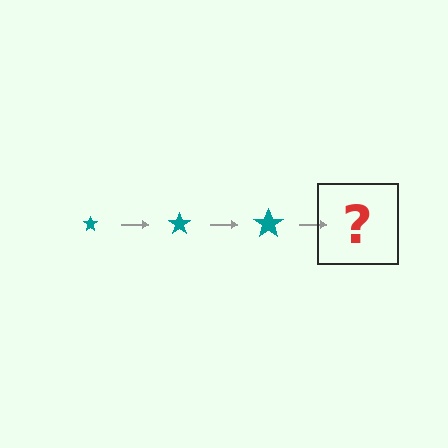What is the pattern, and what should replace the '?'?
The pattern is that the star gets progressively larger each step. The '?' should be a teal star, larger than the previous one.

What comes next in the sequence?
The next element should be a teal star, larger than the previous one.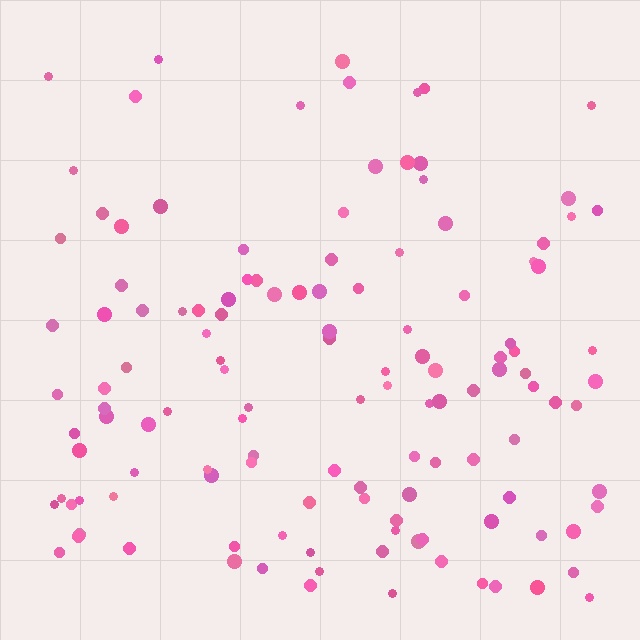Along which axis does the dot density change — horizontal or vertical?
Vertical.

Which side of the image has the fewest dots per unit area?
The top.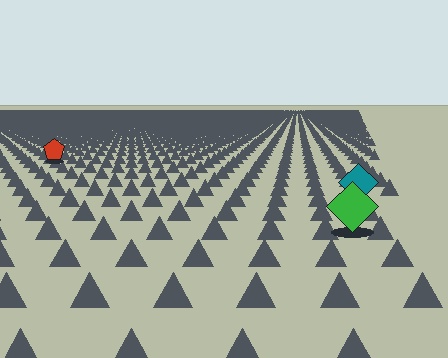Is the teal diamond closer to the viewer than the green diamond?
No. The green diamond is closer — you can tell from the texture gradient: the ground texture is coarser near it.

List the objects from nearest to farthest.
From nearest to farthest: the green diamond, the teal diamond, the red pentagon.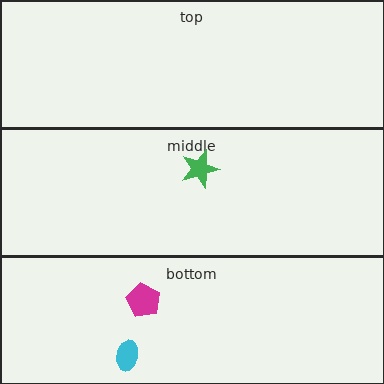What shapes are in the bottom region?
The magenta pentagon, the cyan ellipse.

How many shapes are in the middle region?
1.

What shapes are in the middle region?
The green star.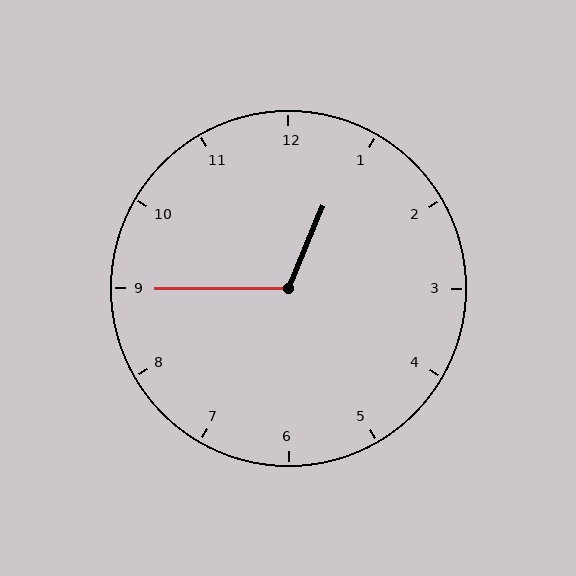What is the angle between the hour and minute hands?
Approximately 112 degrees.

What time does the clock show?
12:45.